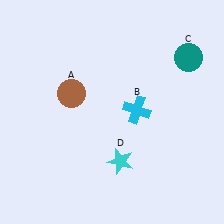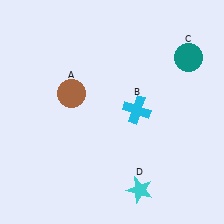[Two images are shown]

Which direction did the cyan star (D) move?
The cyan star (D) moved down.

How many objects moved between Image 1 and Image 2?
1 object moved between the two images.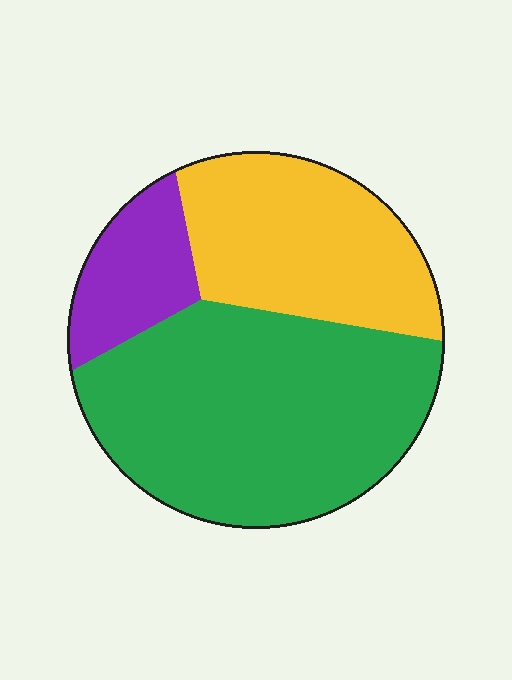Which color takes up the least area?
Purple, at roughly 15%.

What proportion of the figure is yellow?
Yellow takes up between a sixth and a third of the figure.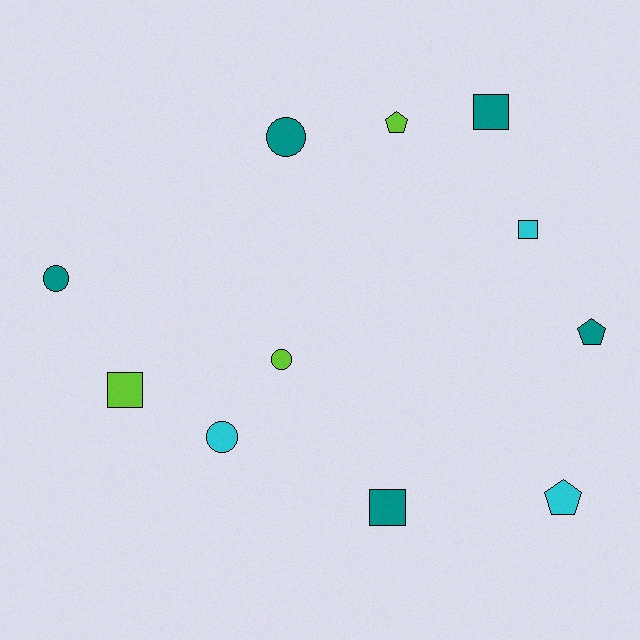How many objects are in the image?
There are 11 objects.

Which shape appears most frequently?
Circle, with 4 objects.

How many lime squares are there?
There is 1 lime square.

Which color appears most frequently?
Teal, with 5 objects.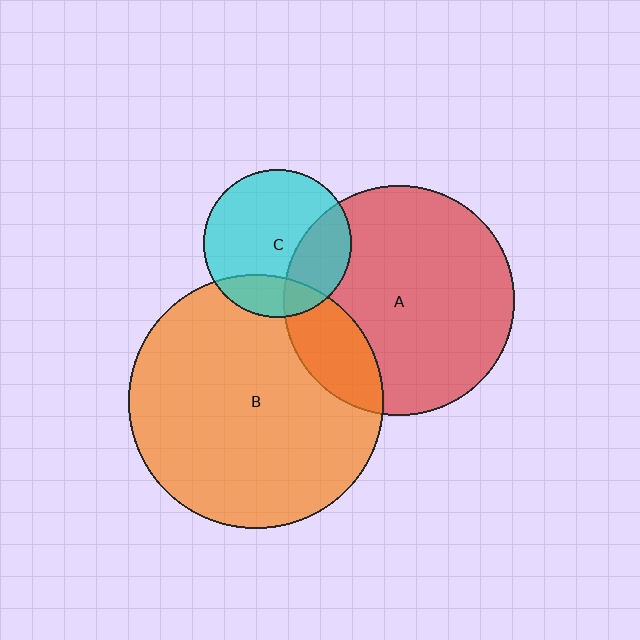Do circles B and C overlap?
Yes.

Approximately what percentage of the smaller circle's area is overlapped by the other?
Approximately 20%.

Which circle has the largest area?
Circle B (orange).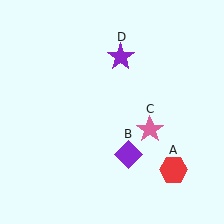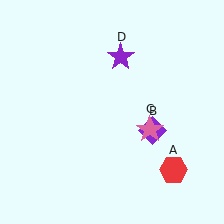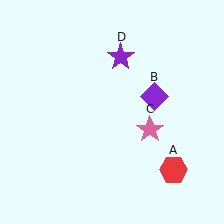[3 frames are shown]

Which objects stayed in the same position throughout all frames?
Red hexagon (object A) and pink star (object C) and purple star (object D) remained stationary.